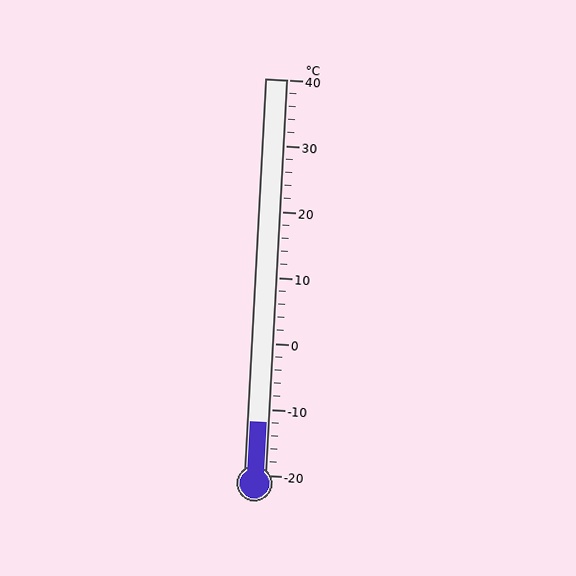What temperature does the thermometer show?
The thermometer shows approximately -12°C.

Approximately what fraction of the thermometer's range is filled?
The thermometer is filled to approximately 15% of its range.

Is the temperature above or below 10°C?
The temperature is below 10°C.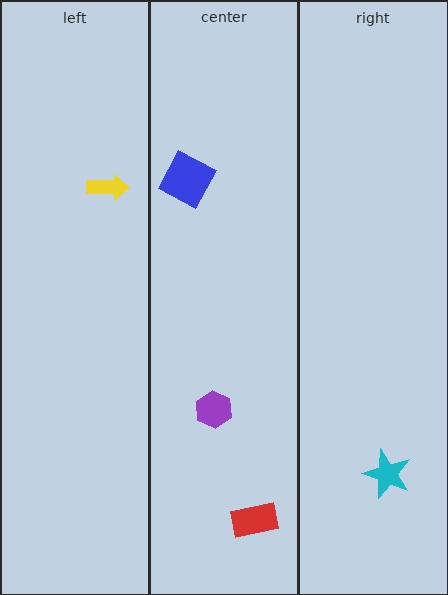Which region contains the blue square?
The center region.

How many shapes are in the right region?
1.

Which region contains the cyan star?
The right region.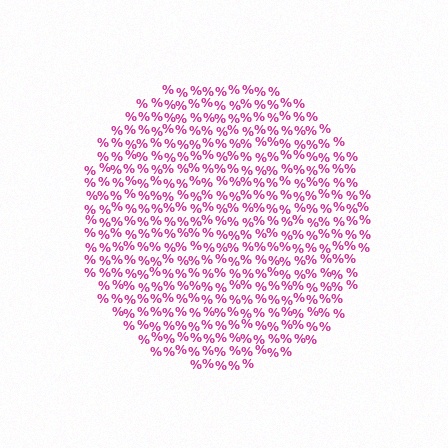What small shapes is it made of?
It is made of small percent signs.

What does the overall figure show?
The overall figure shows a circle.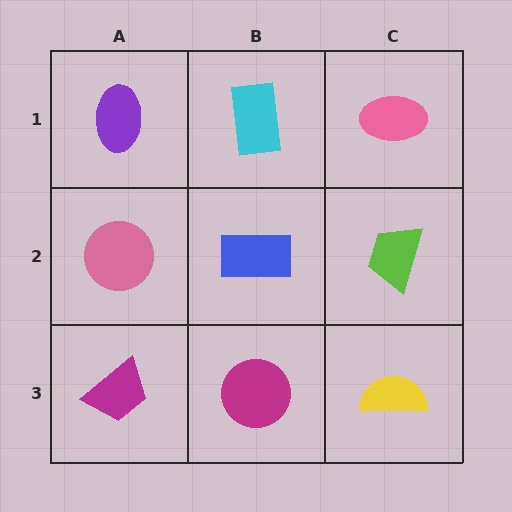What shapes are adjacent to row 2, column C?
A pink ellipse (row 1, column C), a yellow semicircle (row 3, column C), a blue rectangle (row 2, column B).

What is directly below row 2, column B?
A magenta circle.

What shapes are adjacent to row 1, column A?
A pink circle (row 2, column A), a cyan rectangle (row 1, column B).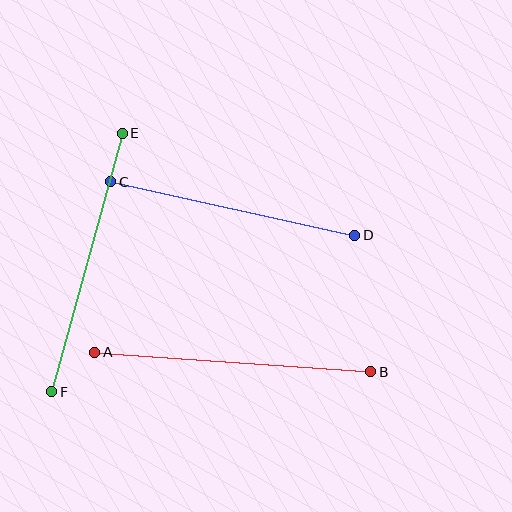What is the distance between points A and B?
The distance is approximately 277 pixels.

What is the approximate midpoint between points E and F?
The midpoint is at approximately (87, 263) pixels.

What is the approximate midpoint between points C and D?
The midpoint is at approximately (233, 209) pixels.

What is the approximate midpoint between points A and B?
The midpoint is at approximately (233, 362) pixels.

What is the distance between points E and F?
The distance is approximately 268 pixels.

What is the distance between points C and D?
The distance is approximately 250 pixels.